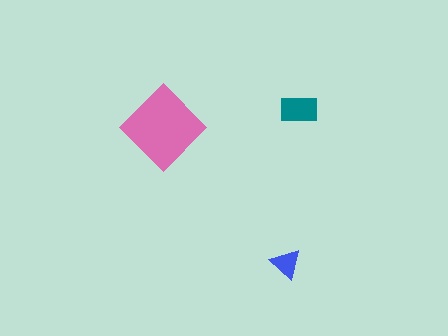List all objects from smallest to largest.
The blue triangle, the teal rectangle, the pink diamond.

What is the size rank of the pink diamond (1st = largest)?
1st.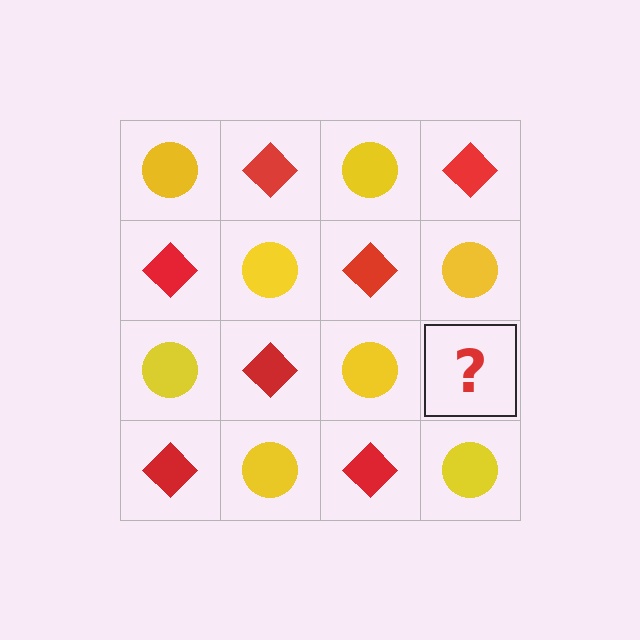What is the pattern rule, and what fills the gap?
The rule is that it alternates yellow circle and red diamond in a checkerboard pattern. The gap should be filled with a red diamond.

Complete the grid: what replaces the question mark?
The question mark should be replaced with a red diamond.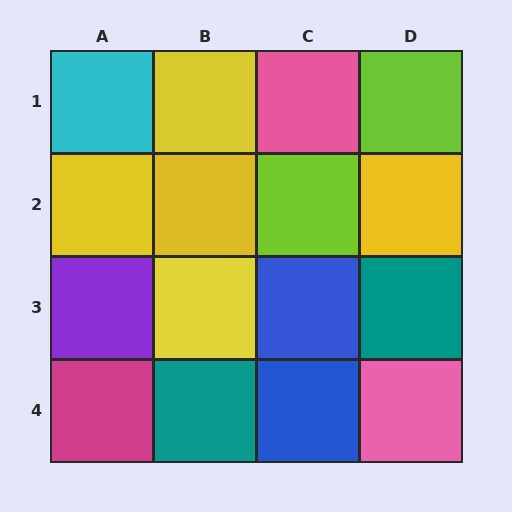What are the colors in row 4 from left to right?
Magenta, teal, blue, pink.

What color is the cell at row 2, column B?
Yellow.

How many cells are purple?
1 cell is purple.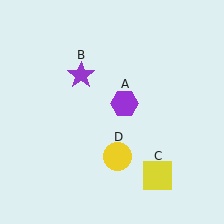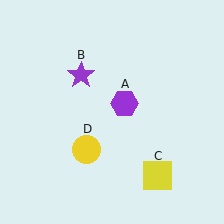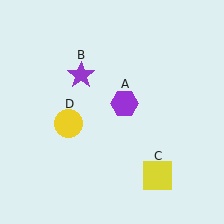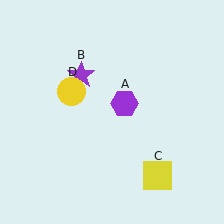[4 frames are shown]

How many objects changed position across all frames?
1 object changed position: yellow circle (object D).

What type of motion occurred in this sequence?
The yellow circle (object D) rotated clockwise around the center of the scene.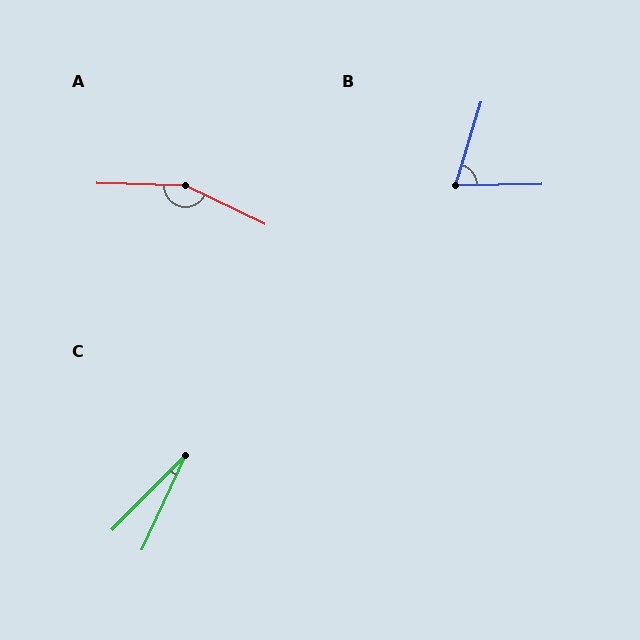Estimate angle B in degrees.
Approximately 72 degrees.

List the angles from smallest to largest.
C (20°), B (72°), A (156°).